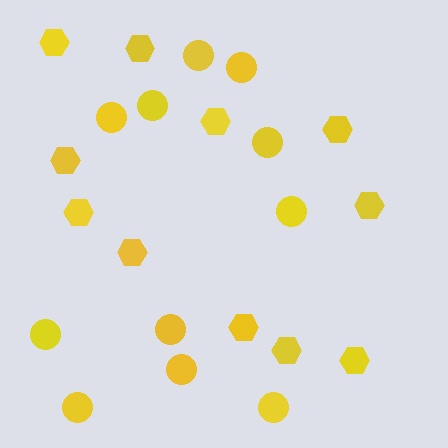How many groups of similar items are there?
There are 2 groups: one group of hexagons (11) and one group of circles (11).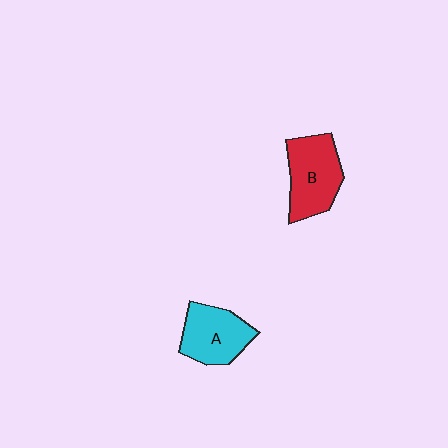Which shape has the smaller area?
Shape A (cyan).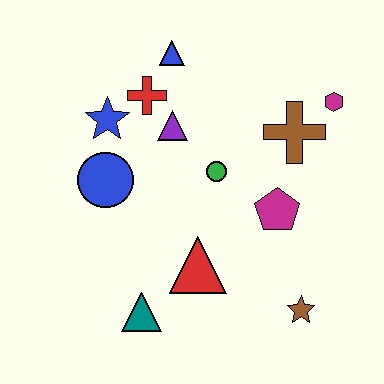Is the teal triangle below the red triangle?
Yes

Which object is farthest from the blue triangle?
The brown star is farthest from the blue triangle.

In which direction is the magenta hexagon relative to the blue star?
The magenta hexagon is to the right of the blue star.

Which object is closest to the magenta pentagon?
The green circle is closest to the magenta pentagon.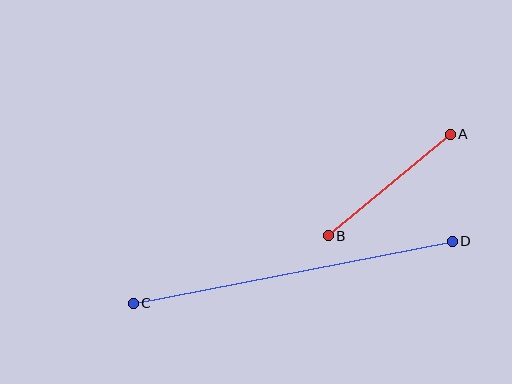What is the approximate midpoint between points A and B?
The midpoint is at approximately (389, 185) pixels.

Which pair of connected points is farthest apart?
Points C and D are farthest apart.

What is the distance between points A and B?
The distance is approximately 159 pixels.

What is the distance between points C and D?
The distance is approximately 325 pixels.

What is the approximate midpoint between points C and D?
The midpoint is at approximately (293, 272) pixels.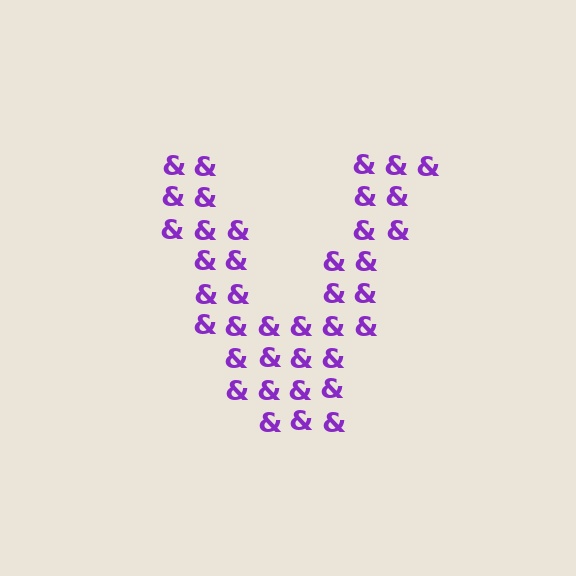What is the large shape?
The large shape is the letter V.